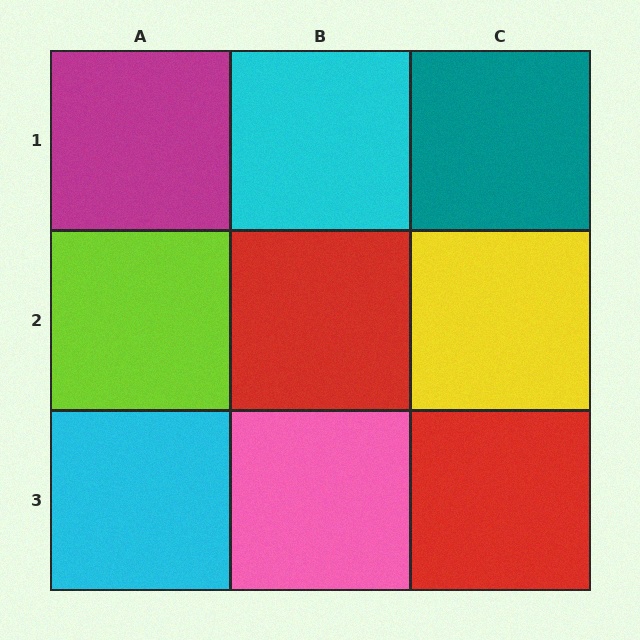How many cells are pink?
1 cell is pink.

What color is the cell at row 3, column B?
Pink.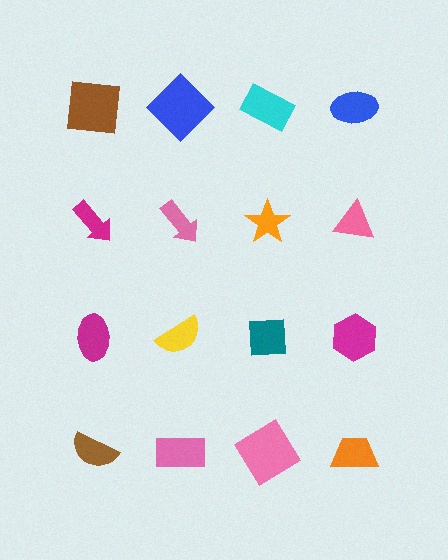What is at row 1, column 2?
A blue diamond.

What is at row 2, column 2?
A pink arrow.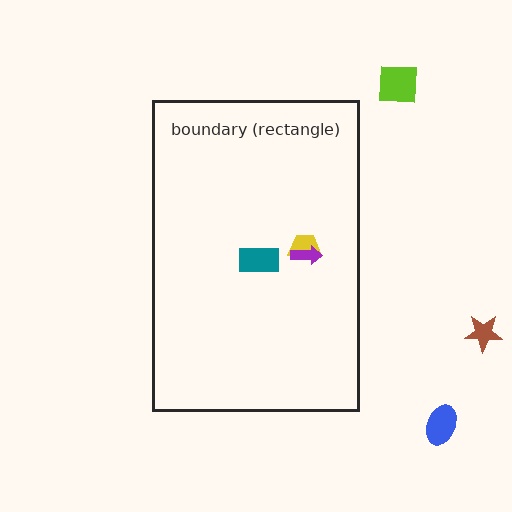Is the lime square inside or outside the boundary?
Outside.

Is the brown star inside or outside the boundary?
Outside.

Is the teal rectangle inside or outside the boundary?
Inside.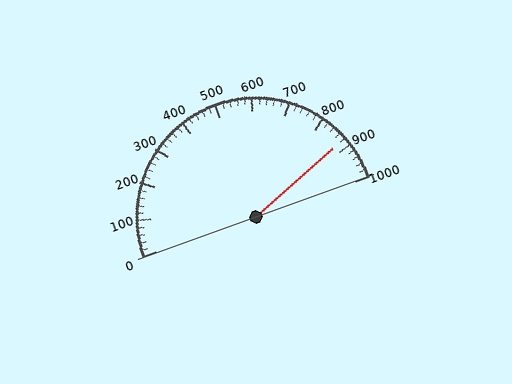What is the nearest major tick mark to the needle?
The nearest major tick mark is 900.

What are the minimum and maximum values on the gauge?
The gauge ranges from 0 to 1000.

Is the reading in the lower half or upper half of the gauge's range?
The reading is in the upper half of the range (0 to 1000).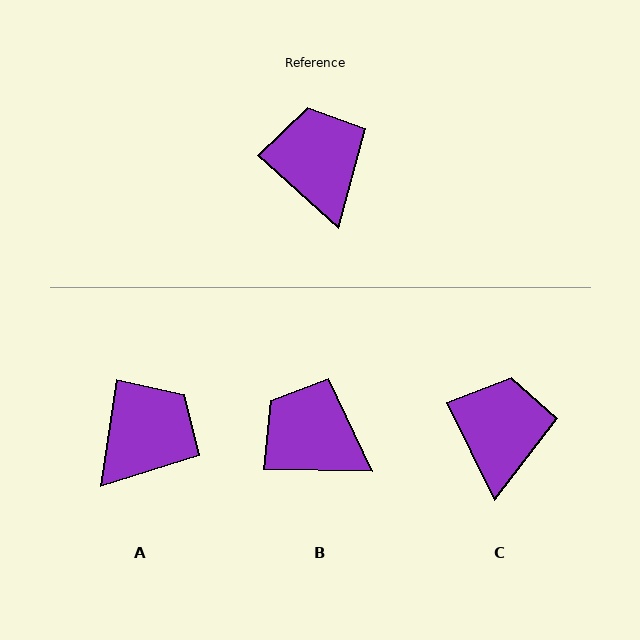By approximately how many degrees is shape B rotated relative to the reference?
Approximately 40 degrees counter-clockwise.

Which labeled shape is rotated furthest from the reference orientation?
A, about 57 degrees away.